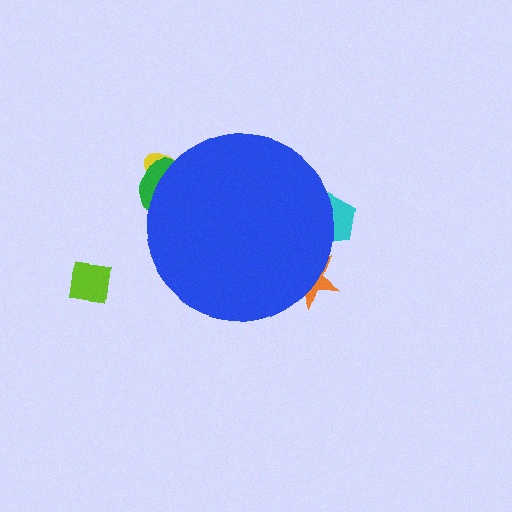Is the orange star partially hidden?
Yes, the orange star is partially hidden behind the blue circle.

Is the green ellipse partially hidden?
Yes, the green ellipse is partially hidden behind the blue circle.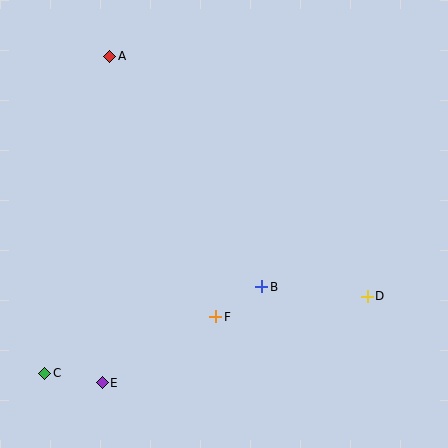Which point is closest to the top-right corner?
Point D is closest to the top-right corner.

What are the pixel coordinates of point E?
Point E is at (102, 383).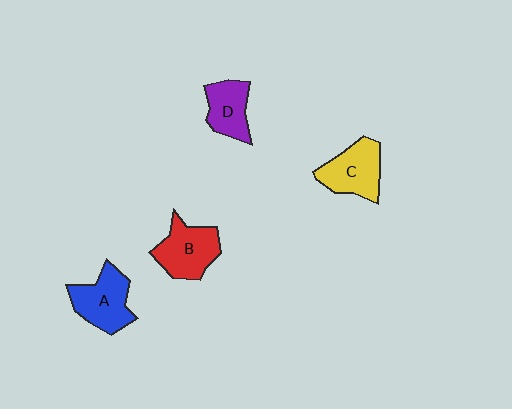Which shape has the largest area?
Shape A (blue).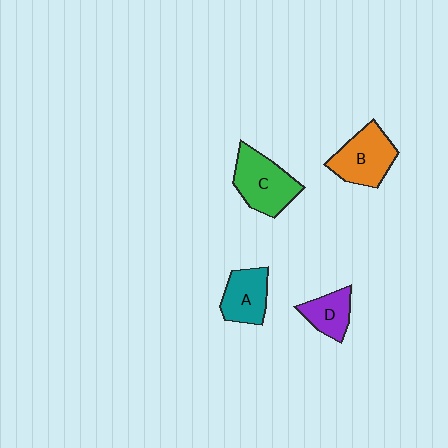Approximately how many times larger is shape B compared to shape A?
Approximately 1.3 times.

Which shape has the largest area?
Shape C (green).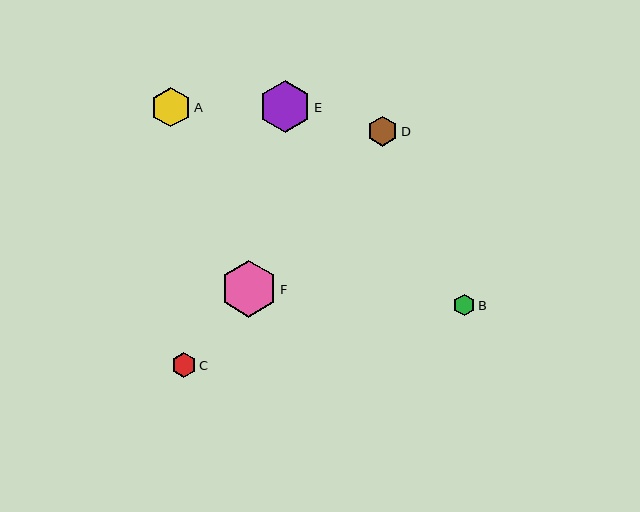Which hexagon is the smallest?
Hexagon B is the smallest with a size of approximately 21 pixels.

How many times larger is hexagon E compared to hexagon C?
Hexagon E is approximately 2.1 times the size of hexagon C.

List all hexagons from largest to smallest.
From largest to smallest: F, E, A, D, C, B.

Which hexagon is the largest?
Hexagon F is the largest with a size of approximately 57 pixels.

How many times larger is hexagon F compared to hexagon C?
Hexagon F is approximately 2.3 times the size of hexagon C.